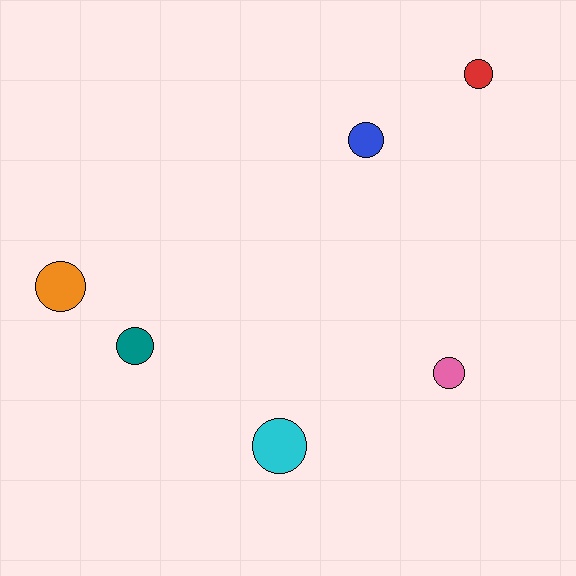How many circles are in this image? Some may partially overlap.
There are 6 circles.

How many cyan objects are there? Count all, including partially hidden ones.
There is 1 cyan object.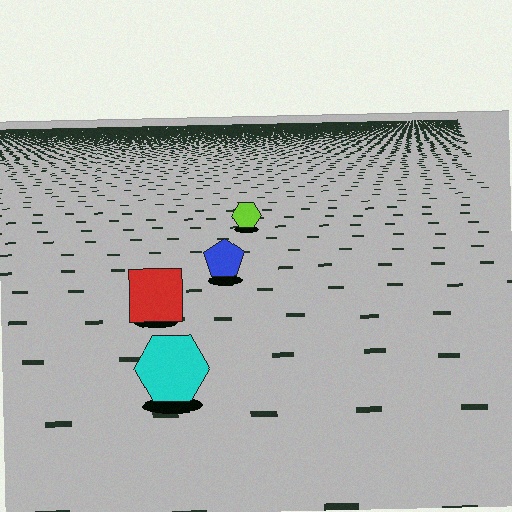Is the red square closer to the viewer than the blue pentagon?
Yes. The red square is closer — you can tell from the texture gradient: the ground texture is coarser near it.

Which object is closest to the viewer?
The cyan hexagon is closest. The texture marks near it are larger and more spread out.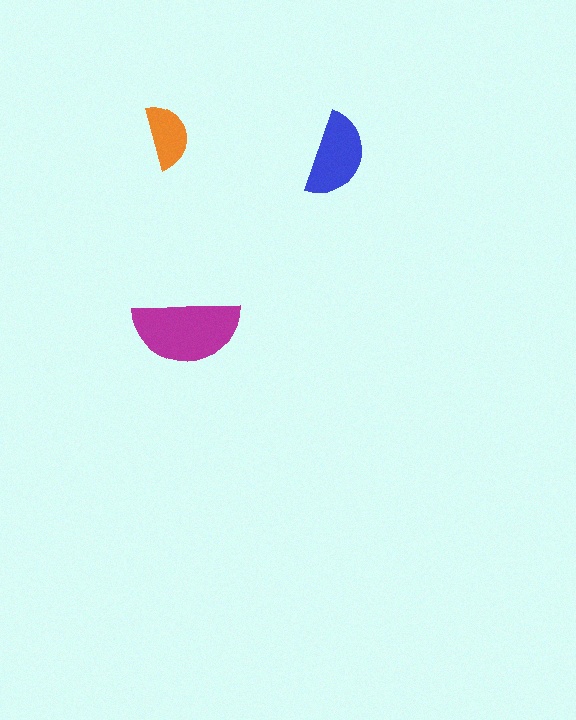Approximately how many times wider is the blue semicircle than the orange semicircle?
About 1.5 times wider.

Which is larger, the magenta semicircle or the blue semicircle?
The magenta one.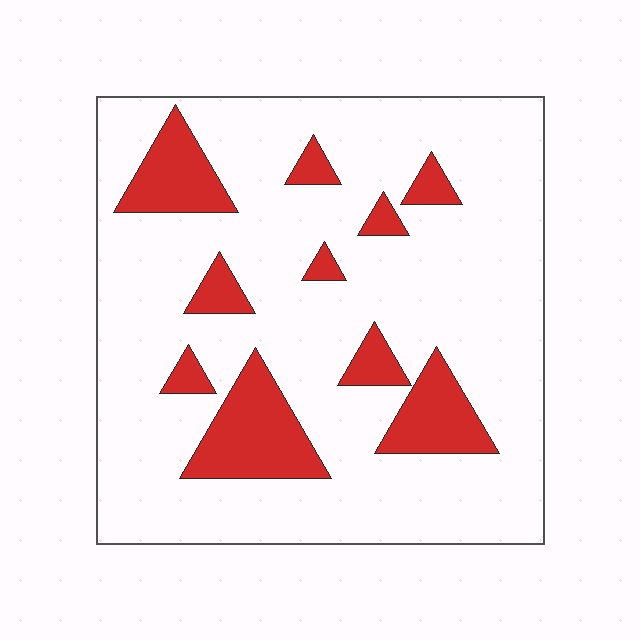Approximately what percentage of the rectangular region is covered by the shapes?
Approximately 20%.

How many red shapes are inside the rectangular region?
10.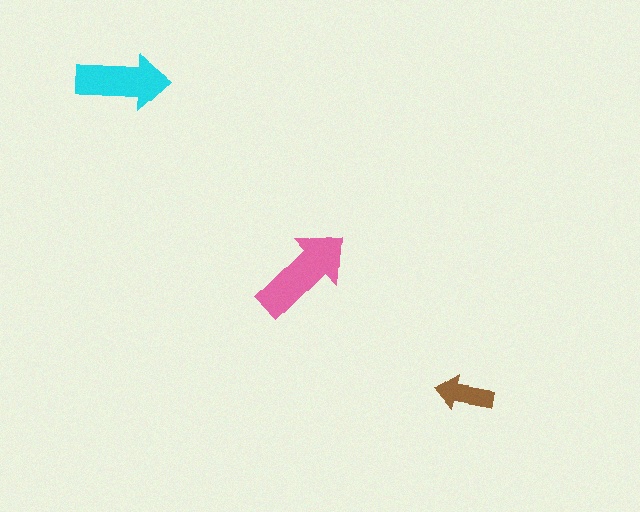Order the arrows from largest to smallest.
the pink one, the cyan one, the brown one.